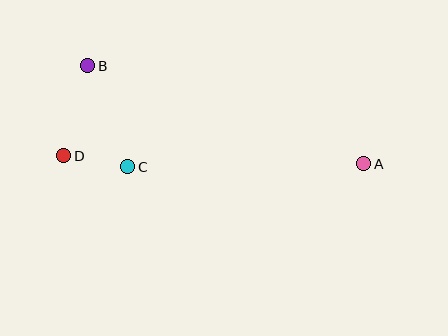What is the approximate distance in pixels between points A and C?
The distance between A and C is approximately 236 pixels.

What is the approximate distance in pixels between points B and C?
The distance between B and C is approximately 109 pixels.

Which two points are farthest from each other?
Points A and D are farthest from each other.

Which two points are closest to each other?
Points C and D are closest to each other.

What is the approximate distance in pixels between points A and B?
The distance between A and B is approximately 293 pixels.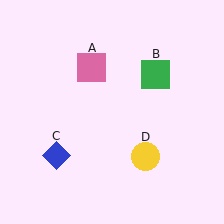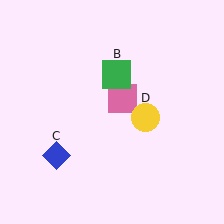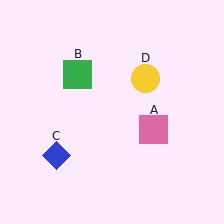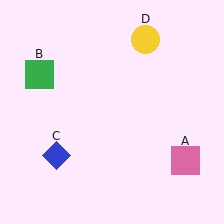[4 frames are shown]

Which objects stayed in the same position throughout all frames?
Blue diamond (object C) remained stationary.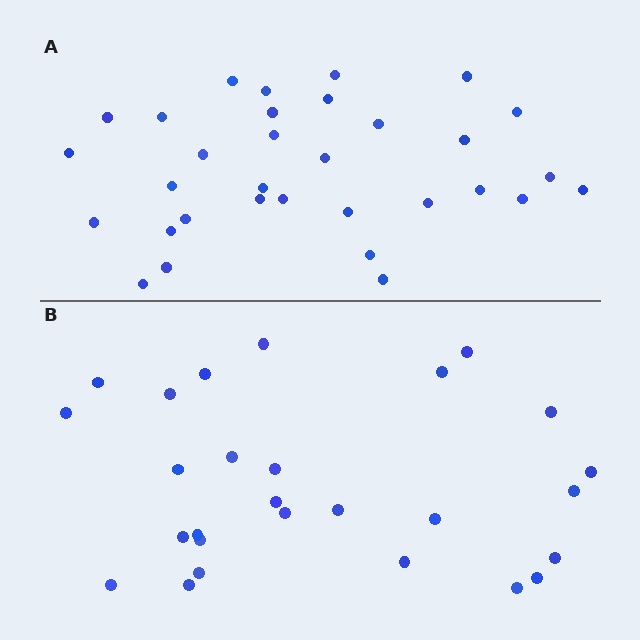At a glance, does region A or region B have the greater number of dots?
Region A (the top region) has more dots.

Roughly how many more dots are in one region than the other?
Region A has about 5 more dots than region B.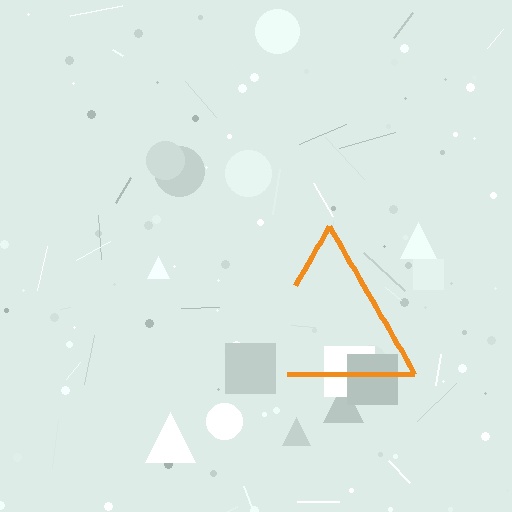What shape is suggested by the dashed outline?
The dashed outline suggests a triangle.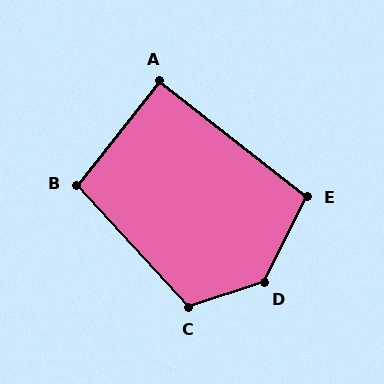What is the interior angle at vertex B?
Approximately 99 degrees (obtuse).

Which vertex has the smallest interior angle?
A, at approximately 90 degrees.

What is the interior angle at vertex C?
Approximately 114 degrees (obtuse).